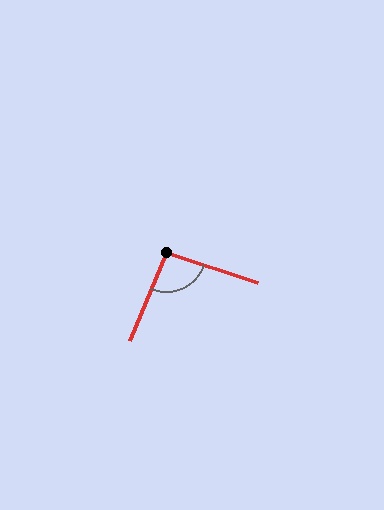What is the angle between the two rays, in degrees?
Approximately 95 degrees.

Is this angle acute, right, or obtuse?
It is approximately a right angle.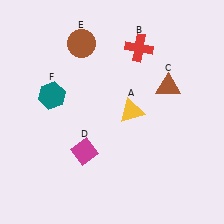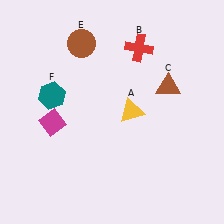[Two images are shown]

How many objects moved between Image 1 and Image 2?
1 object moved between the two images.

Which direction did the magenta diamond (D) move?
The magenta diamond (D) moved left.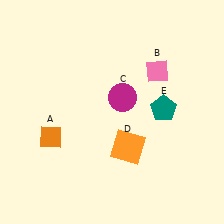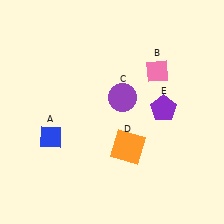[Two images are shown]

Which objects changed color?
A changed from orange to blue. C changed from magenta to purple. E changed from teal to purple.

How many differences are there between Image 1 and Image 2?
There are 3 differences between the two images.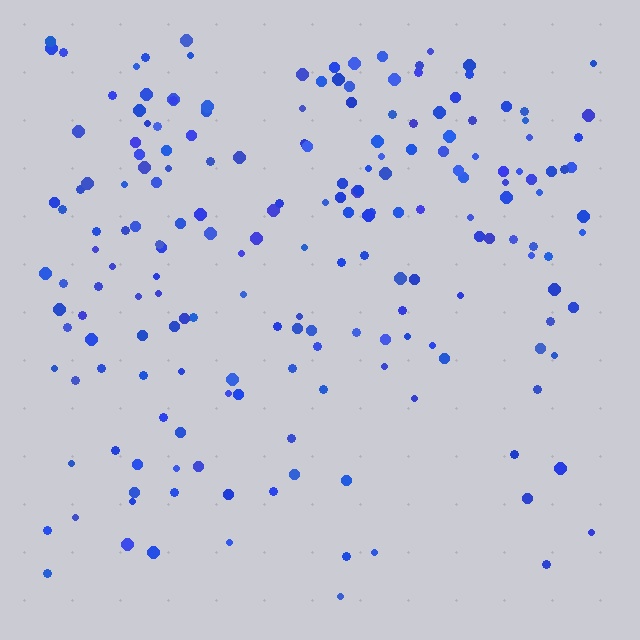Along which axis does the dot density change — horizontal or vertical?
Vertical.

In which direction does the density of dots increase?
From bottom to top, with the top side densest.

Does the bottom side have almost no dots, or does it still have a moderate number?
Still a moderate number, just noticeably fewer than the top.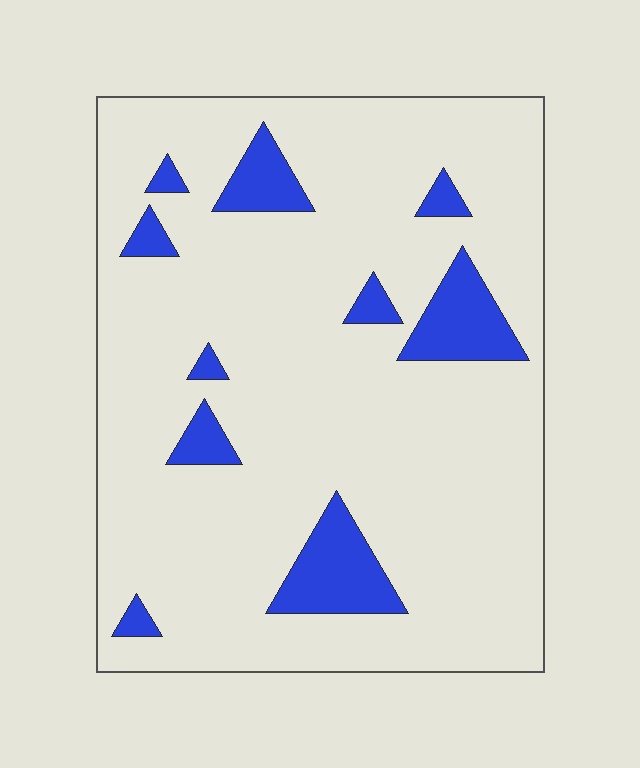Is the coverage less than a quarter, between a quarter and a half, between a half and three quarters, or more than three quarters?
Less than a quarter.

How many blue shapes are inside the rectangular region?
10.